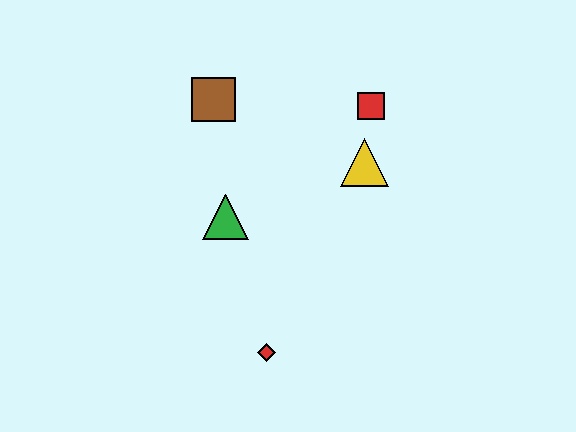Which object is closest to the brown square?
The green triangle is closest to the brown square.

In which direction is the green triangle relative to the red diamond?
The green triangle is above the red diamond.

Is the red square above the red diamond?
Yes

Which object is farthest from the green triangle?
The red square is farthest from the green triangle.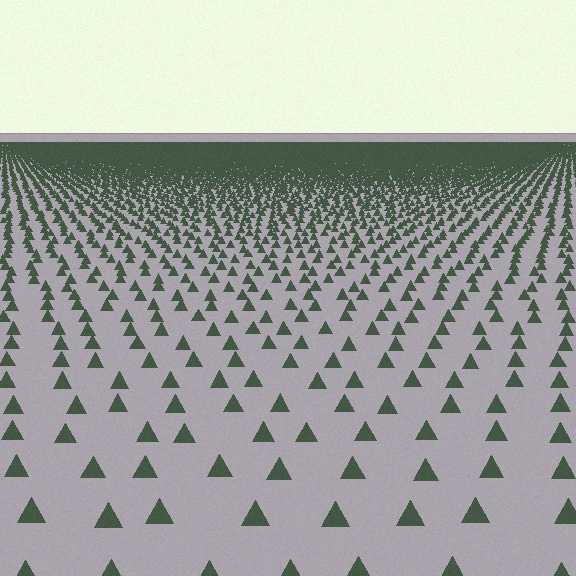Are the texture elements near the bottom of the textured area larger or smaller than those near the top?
Larger. Near the bottom, elements are closer to the viewer and appear at a bigger on-screen size.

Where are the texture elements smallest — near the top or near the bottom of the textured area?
Near the top.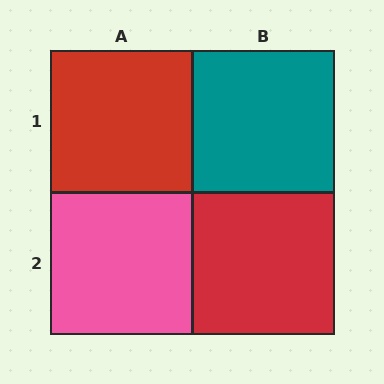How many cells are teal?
1 cell is teal.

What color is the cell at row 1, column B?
Teal.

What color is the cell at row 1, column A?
Red.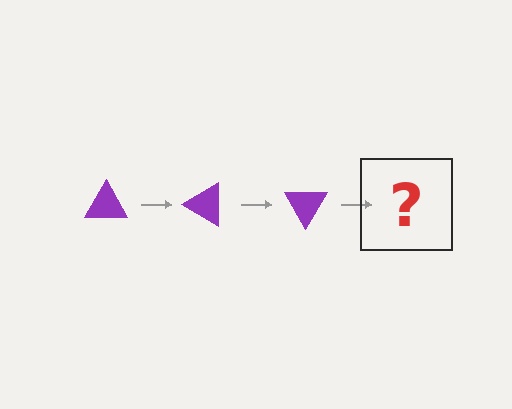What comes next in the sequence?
The next element should be a purple triangle rotated 90 degrees.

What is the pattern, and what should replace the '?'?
The pattern is that the triangle rotates 30 degrees each step. The '?' should be a purple triangle rotated 90 degrees.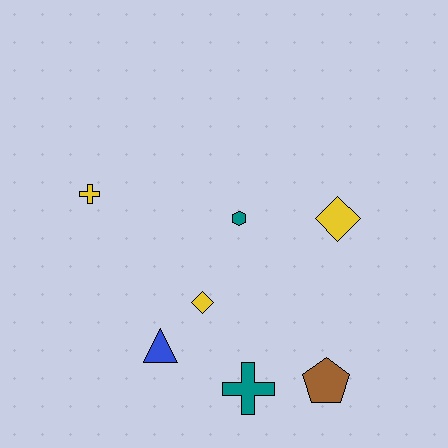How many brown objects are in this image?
There is 1 brown object.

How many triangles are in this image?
There is 1 triangle.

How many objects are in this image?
There are 7 objects.